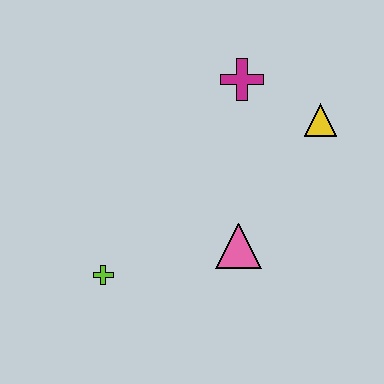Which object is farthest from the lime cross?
The yellow triangle is farthest from the lime cross.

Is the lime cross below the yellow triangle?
Yes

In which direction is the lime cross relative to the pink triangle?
The lime cross is to the left of the pink triangle.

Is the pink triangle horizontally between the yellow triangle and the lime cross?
Yes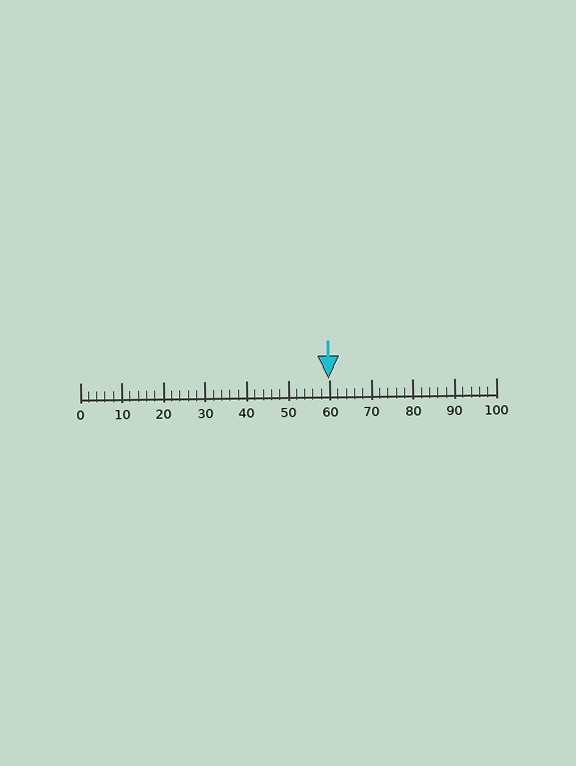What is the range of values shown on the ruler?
The ruler shows values from 0 to 100.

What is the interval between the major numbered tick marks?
The major tick marks are spaced 10 units apart.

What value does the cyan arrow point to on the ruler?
The cyan arrow points to approximately 60.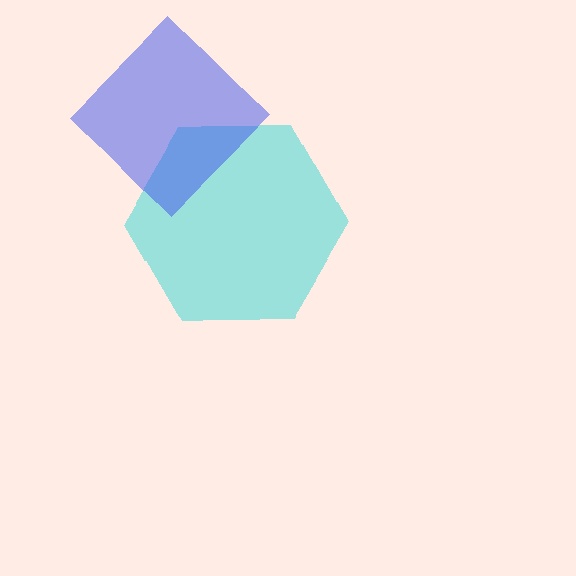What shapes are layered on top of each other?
The layered shapes are: a cyan hexagon, a blue diamond.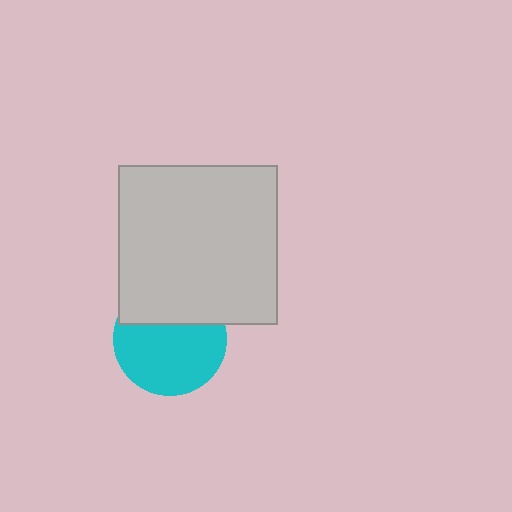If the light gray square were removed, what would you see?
You would see the complete cyan circle.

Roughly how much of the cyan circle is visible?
Most of it is visible (roughly 65%).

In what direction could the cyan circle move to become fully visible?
The cyan circle could move down. That would shift it out from behind the light gray square entirely.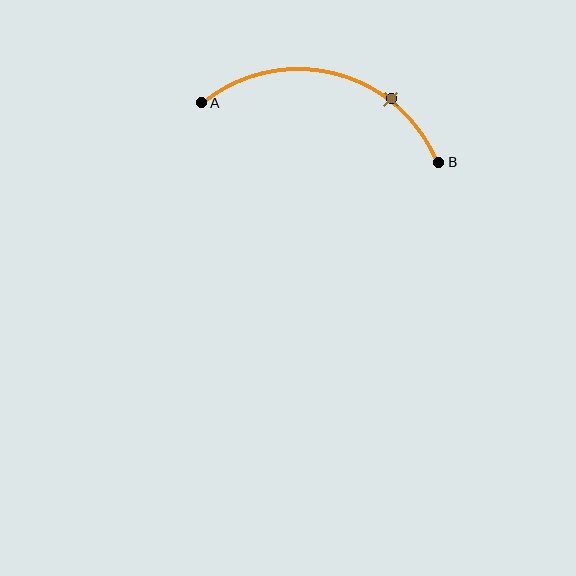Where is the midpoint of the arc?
The arc midpoint is the point on the curve farthest from the straight line joining A and B. It sits above that line.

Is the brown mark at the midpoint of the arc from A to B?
No. The brown mark lies on the arc but is closer to endpoint B. The arc midpoint would be at the point on the curve equidistant along the arc from both A and B.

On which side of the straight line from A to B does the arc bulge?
The arc bulges above the straight line connecting A and B.